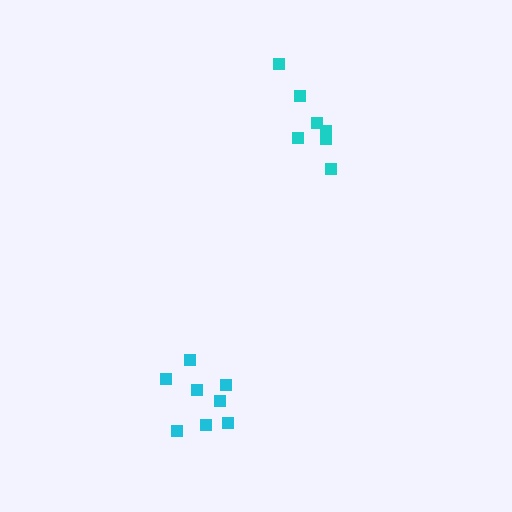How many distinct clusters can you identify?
There are 2 distinct clusters.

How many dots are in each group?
Group 1: 7 dots, Group 2: 8 dots (15 total).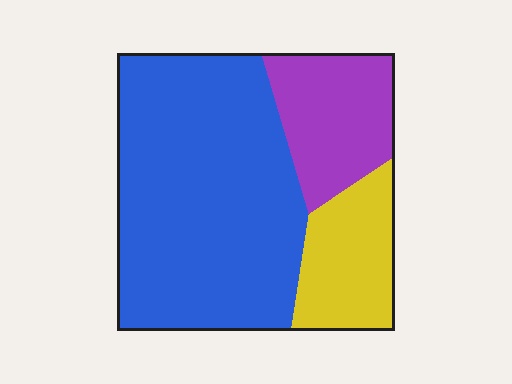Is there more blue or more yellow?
Blue.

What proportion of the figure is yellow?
Yellow covers around 20% of the figure.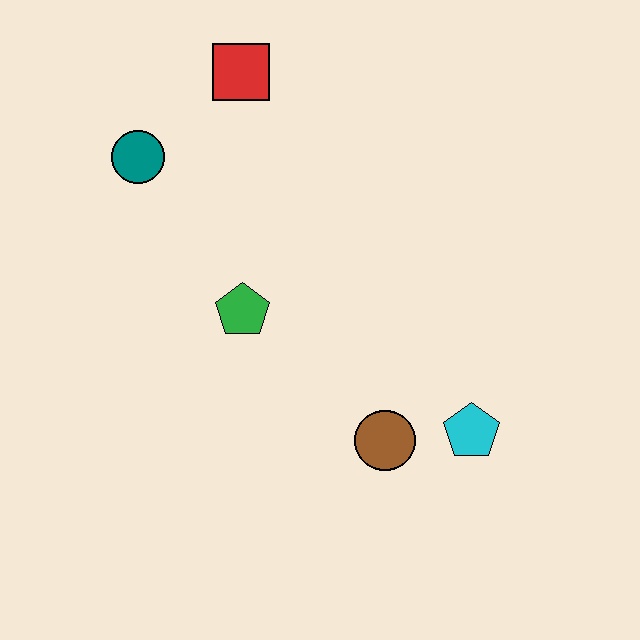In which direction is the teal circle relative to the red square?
The teal circle is to the left of the red square.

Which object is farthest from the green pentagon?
The cyan pentagon is farthest from the green pentagon.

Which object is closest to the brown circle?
The cyan pentagon is closest to the brown circle.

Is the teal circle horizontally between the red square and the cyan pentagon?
No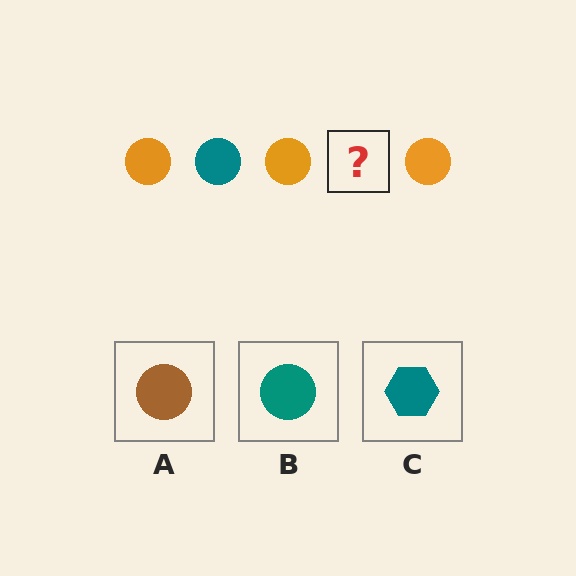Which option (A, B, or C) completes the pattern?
B.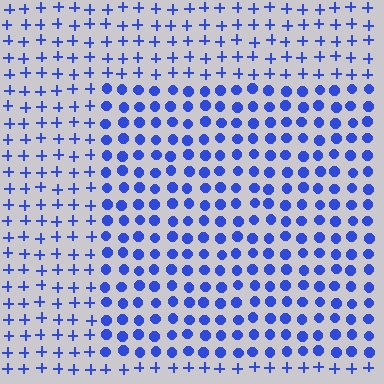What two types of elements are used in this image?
The image uses circles inside the rectangle region and plus signs outside it.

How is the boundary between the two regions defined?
The boundary is defined by a change in element shape: circles inside vs. plus signs outside. All elements share the same color and spacing.